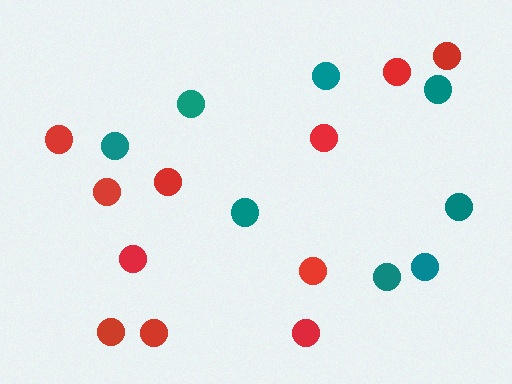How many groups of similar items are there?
There are 2 groups: one group of red circles (11) and one group of teal circles (8).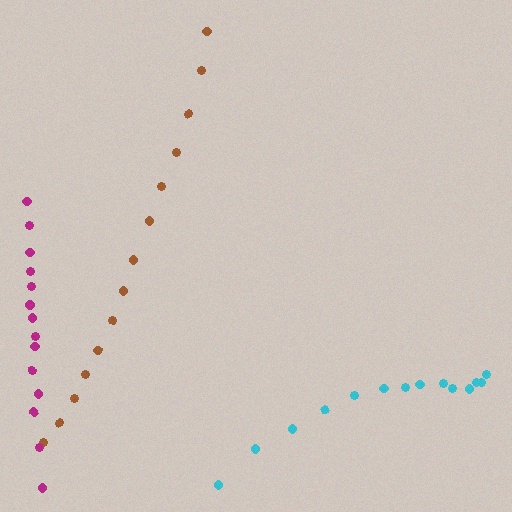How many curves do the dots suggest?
There are 3 distinct paths.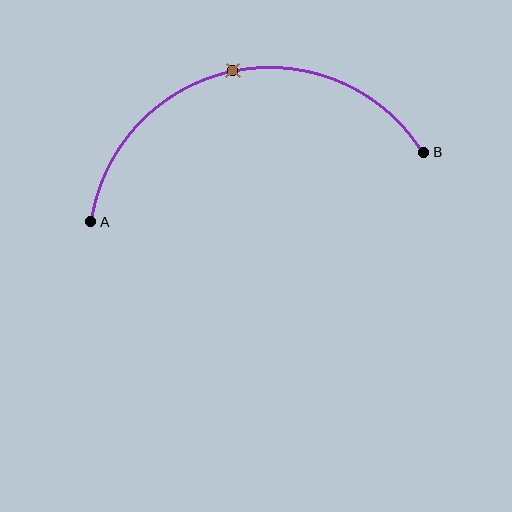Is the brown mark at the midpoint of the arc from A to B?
Yes. The brown mark lies on the arc at equal arc-length from both A and B — it is the arc midpoint.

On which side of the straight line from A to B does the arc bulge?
The arc bulges above the straight line connecting A and B.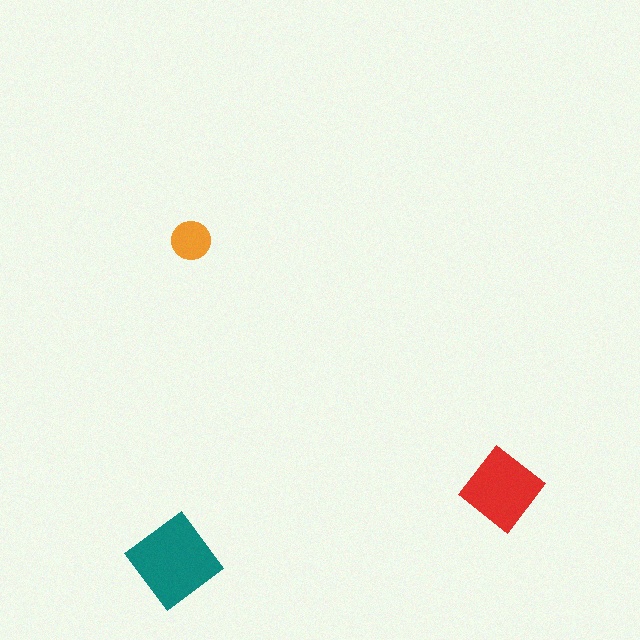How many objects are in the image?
There are 3 objects in the image.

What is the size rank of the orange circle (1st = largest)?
3rd.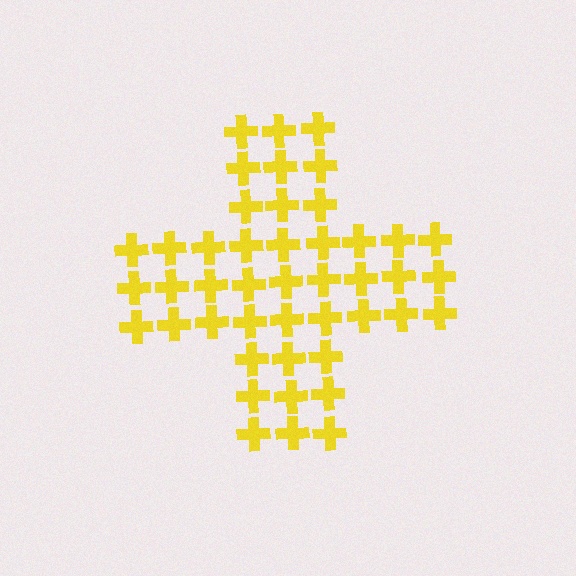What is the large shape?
The large shape is a cross.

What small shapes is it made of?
It is made of small crosses.